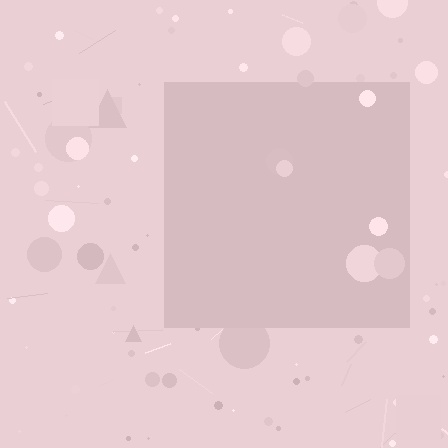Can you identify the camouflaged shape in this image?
The camouflaged shape is a square.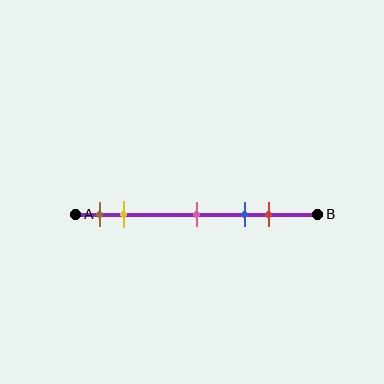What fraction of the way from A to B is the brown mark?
The brown mark is approximately 10% (0.1) of the way from A to B.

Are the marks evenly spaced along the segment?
No, the marks are not evenly spaced.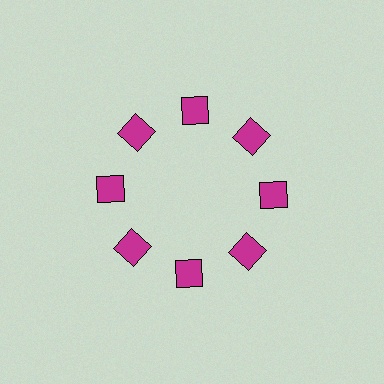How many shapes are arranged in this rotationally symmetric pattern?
There are 8 shapes, arranged in 8 groups of 1.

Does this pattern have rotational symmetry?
Yes, this pattern has 8-fold rotational symmetry. It looks the same after rotating 45 degrees around the center.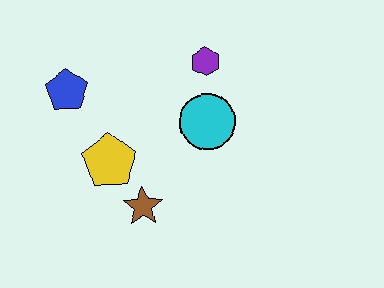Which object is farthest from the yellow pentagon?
The purple hexagon is farthest from the yellow pentagon.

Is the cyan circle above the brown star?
Yes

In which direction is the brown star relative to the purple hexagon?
The brown star is below the purple hexagon.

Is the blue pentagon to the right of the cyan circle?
No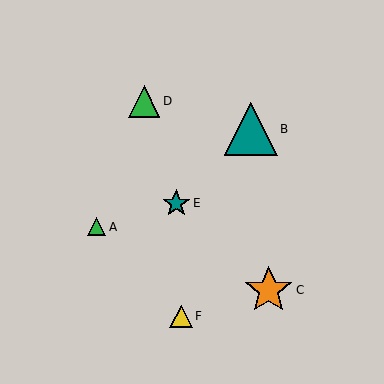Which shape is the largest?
The teal triangle (labeled B) is the largest.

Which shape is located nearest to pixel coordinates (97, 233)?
The green triangle (labeled A) at (97, 227) is nearest to that location.